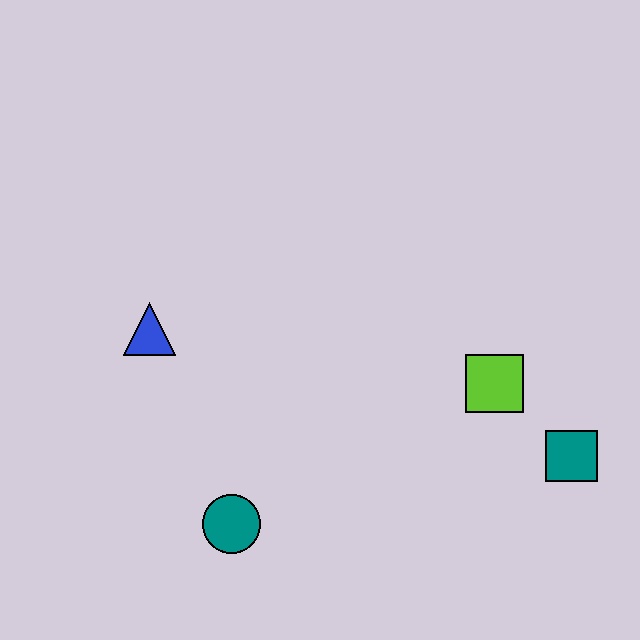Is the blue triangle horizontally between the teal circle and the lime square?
No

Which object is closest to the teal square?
The lime square is closest to the teal square.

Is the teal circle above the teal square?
No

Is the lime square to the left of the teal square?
Yes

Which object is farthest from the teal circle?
The teal square is farthest from the teal circle.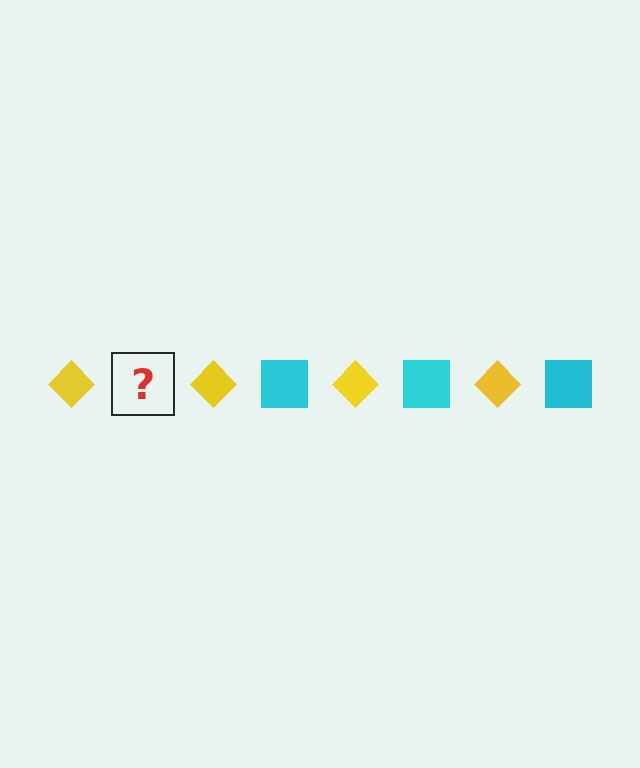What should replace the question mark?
The question mark should be replaced with a cyan square.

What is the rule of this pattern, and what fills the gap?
The rule is that the pattern alternates between yellow diamond and cyan square. The gap should be filled with a cyan square.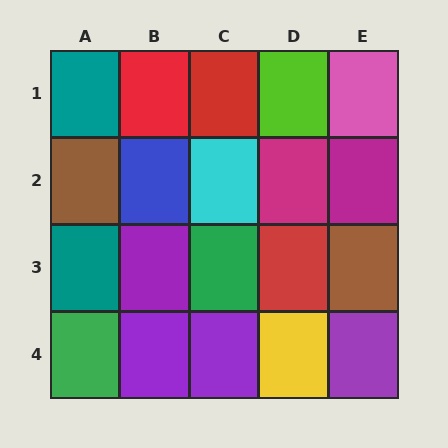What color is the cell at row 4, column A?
Green.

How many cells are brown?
2 cells are brown.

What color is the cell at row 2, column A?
Brown.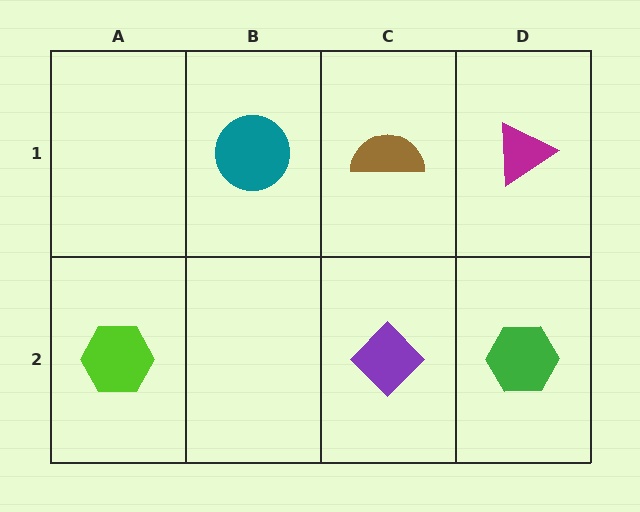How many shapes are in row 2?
3 shapes.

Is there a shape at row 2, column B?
No, that cell is empty.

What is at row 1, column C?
A brown semicircle.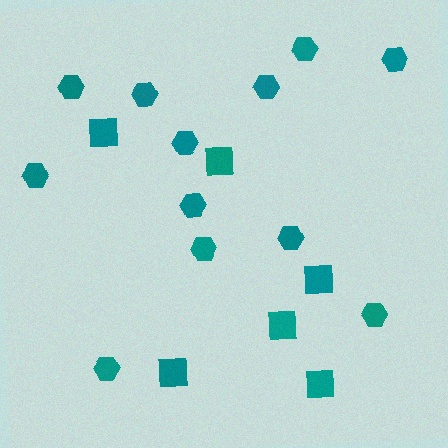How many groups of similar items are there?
There are 2 groups: one group of squares (6) and one group of hexagons (12).